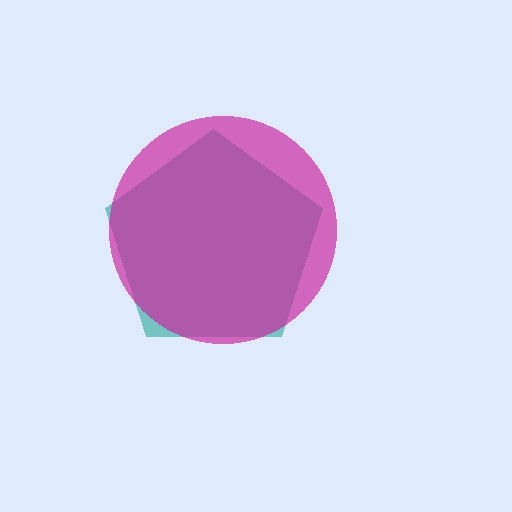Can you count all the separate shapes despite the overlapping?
Yes, there are 2 separate shapes.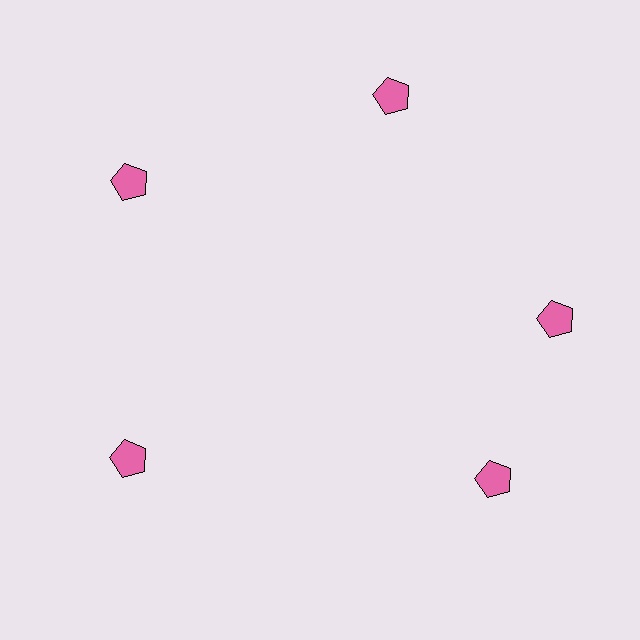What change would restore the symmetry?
The symmetry would be restored by rotating it back into even spacing with its neighbors so that all 5 pentagons sit at equal angles and equal distance from the center.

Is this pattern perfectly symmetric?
No. The 5 pink pentagons are arranged in a ring, but one element near the 5 o'clock position is rotated out of alignment along the ring, breaking the 5-fold rotational symmetry.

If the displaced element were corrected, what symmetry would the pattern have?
It would have 5-fold rotational symmetry — the pattern would map onto itself every 72 degrees.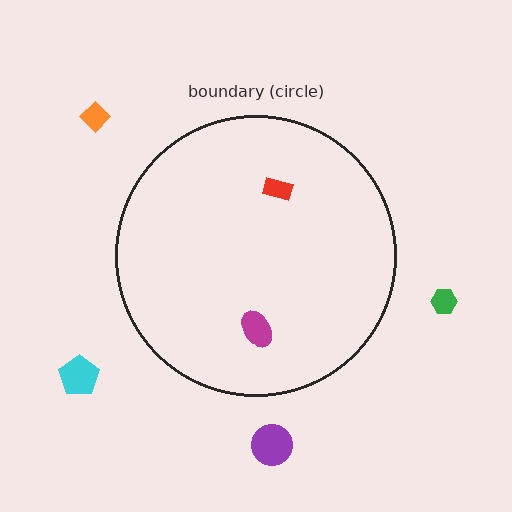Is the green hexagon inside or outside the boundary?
Outside.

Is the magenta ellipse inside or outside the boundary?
Inside.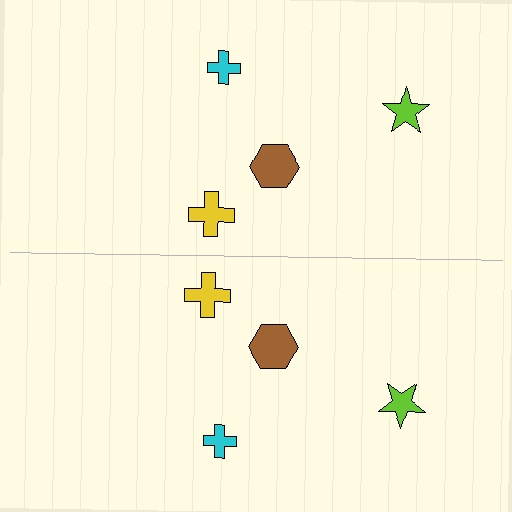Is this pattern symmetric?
Yes, this pattern has bilateral (reflection) symmetry.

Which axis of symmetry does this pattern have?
The pattern has a horizontal axis of symmetry running through the center of the image.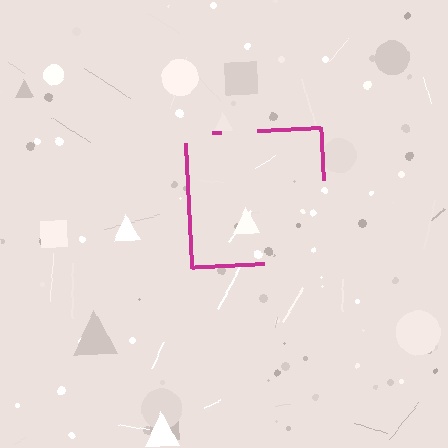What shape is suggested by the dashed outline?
The dashed outline suggests a square.